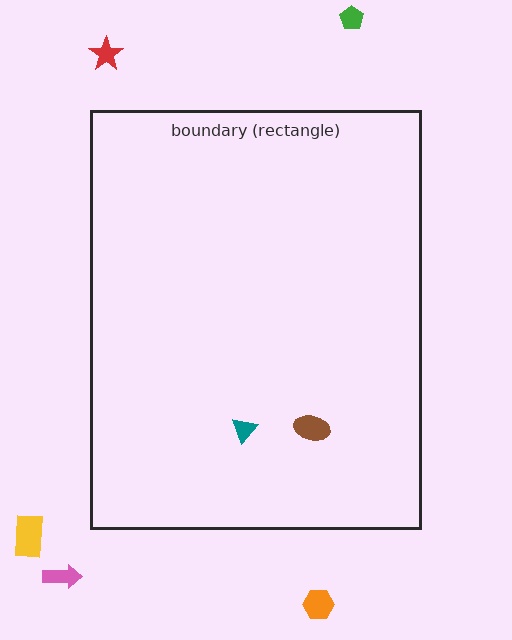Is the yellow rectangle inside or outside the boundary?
Outside.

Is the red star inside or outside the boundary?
Outside.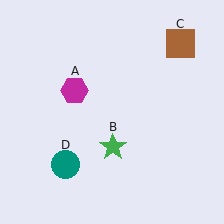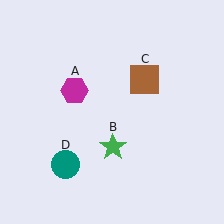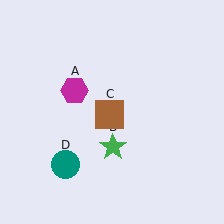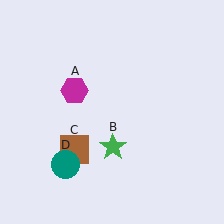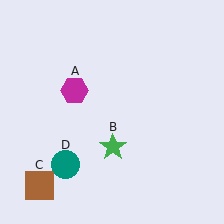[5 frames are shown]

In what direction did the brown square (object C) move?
The brown square (object C) moved down and to the left.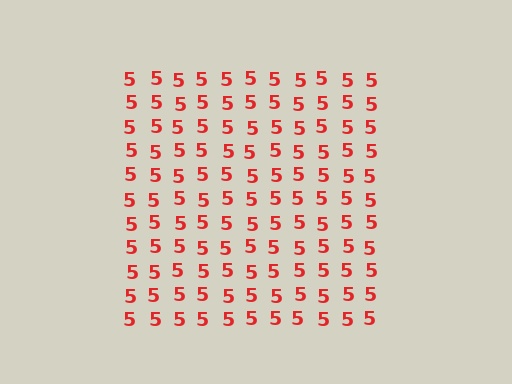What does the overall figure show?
The overall figure shows a square.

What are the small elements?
The small elements are digit 5's.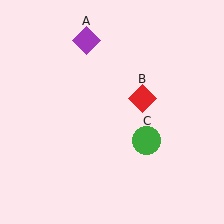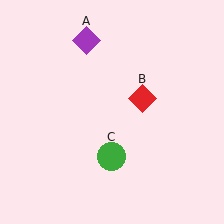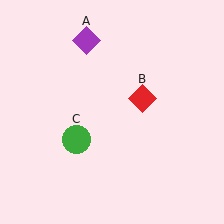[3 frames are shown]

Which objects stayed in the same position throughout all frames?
Purple diamond (object A) and red diamond (object B) remained stationary.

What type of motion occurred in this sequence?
The green circle (object C) rotated clockwise around the center of the scene.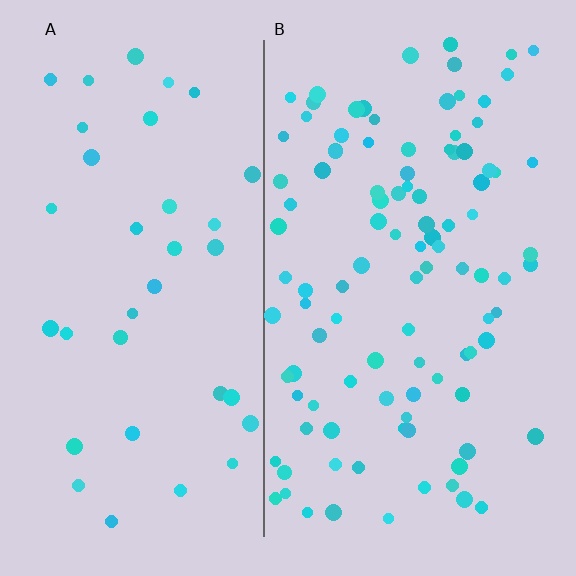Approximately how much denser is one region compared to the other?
Approximately 2.9× — region B over region A.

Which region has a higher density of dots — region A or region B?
B (the right).